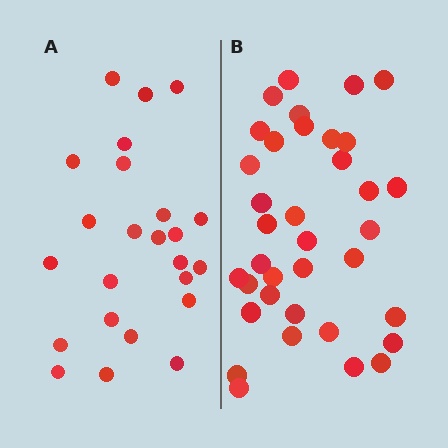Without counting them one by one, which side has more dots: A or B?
Region B (the right region) has more dots.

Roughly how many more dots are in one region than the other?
Region B has roughly 12 or so more dots than region A.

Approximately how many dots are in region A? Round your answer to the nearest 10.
About 20 dots. (The exact count is 24, which rounds to 20.)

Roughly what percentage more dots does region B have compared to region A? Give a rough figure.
About 50% more.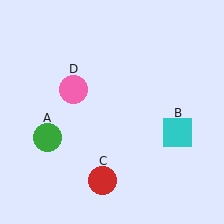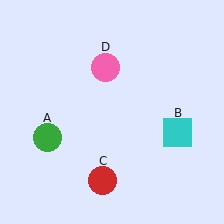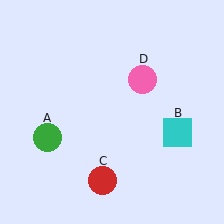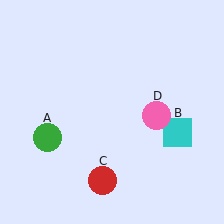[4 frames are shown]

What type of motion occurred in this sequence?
The pink circle (object D) rotated clockwise around the center of the scene.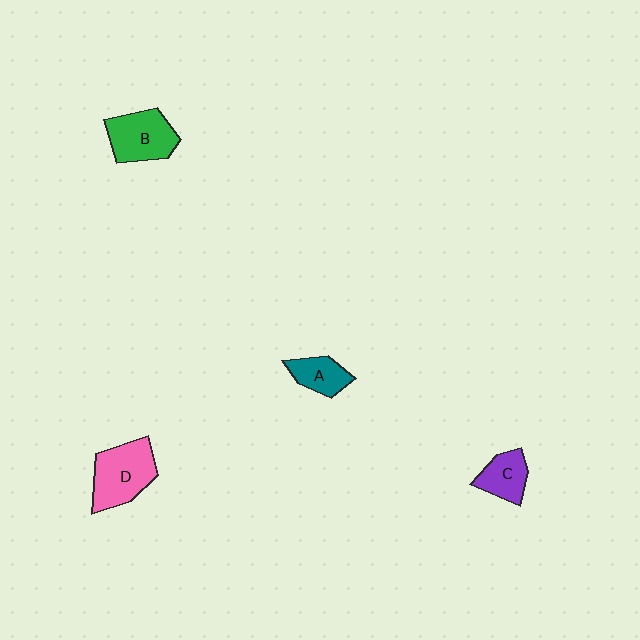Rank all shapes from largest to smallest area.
From largest to smallest: D (pink), B (green), C (purple), A (teal).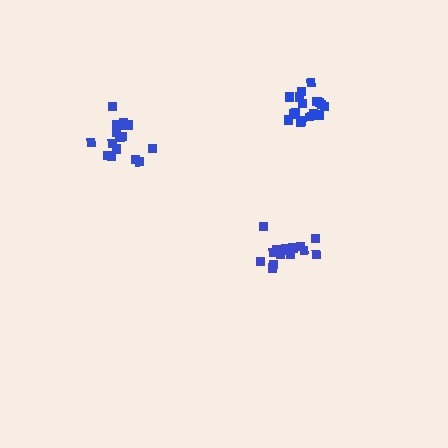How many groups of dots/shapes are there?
There are 3 groups.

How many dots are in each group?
Group 1: 18 dots, Group 2: 15 dots, Group 3: 16 dots (49 total).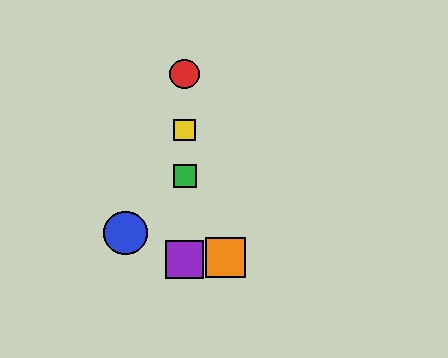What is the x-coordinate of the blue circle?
The blue circle is at x≈125.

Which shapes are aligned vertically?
The red circle, the green square, the yellow square, the purple square are aligned vertically.